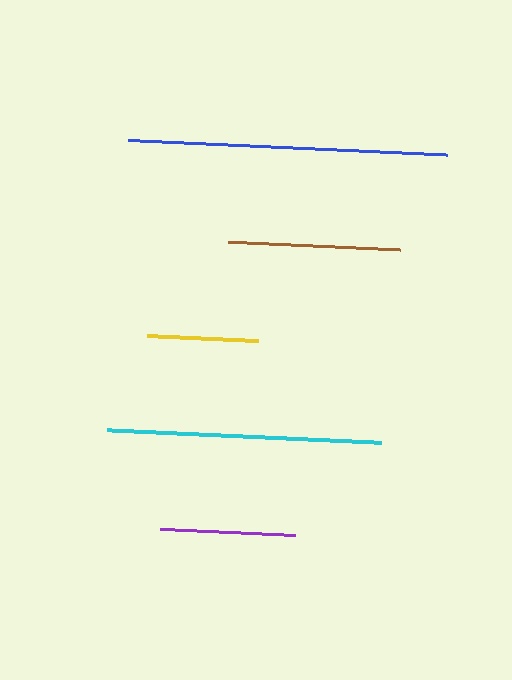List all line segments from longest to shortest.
From longest to shortest: blue, cyan, brown, purple, yellow.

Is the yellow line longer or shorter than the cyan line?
The cyan line is longer than the yellow line.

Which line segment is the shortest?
The yellow line is the shortest at approximately 111 pixels.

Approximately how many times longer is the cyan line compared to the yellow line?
The cyan line is approximately 2.5 times the length of the yellow line.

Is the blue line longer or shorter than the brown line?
The blue line is longer than the brown line.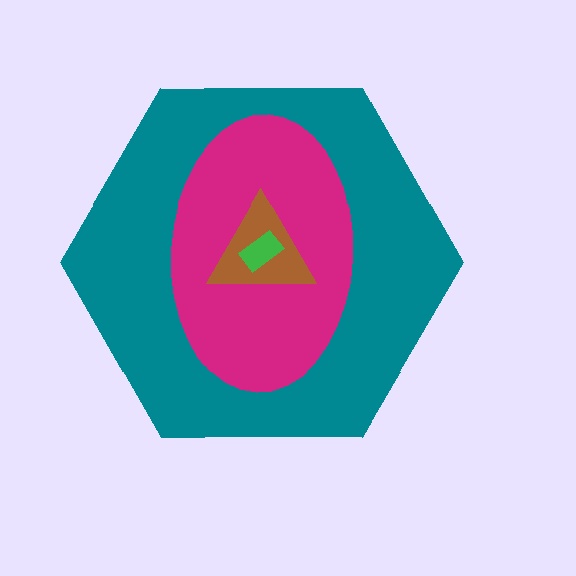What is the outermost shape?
The teal hexagon.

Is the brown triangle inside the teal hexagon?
Yes.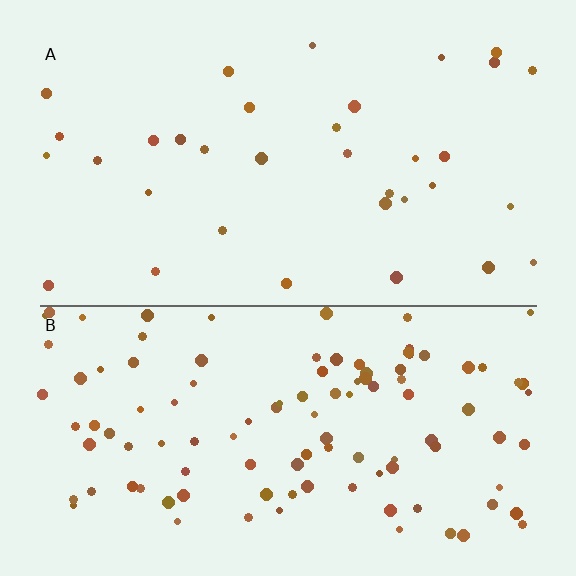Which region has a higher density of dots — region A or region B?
B (the bottom).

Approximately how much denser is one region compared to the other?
Approximately 3.2× — region B over region A.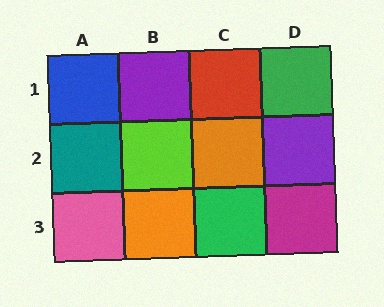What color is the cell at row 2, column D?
Purple.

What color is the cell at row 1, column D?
Green.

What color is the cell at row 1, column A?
Blue.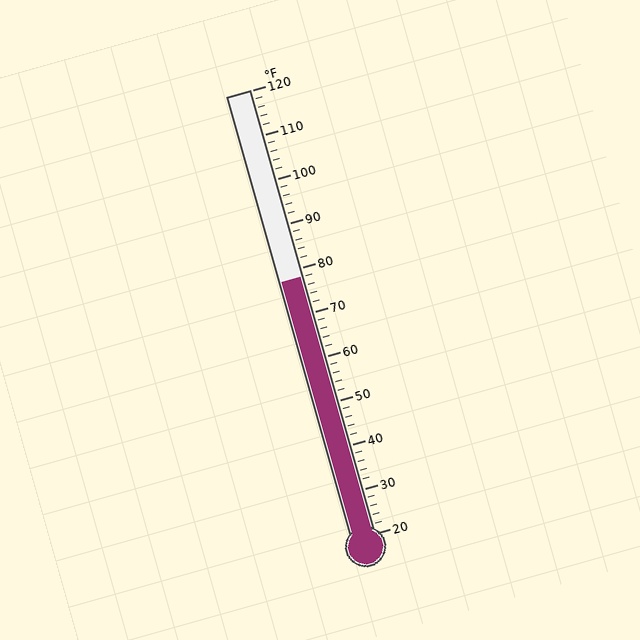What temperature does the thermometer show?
The thermometer shows approximately 78°F.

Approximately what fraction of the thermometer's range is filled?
The thermometer is filled to approximately 60% of its range.